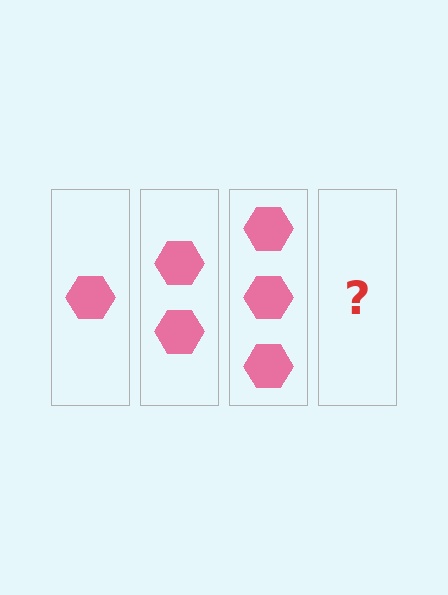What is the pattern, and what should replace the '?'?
The pattern is that each step adds one more hexagon. The '?' should be 4 hexagons.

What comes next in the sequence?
The next element should be 4 hexagons.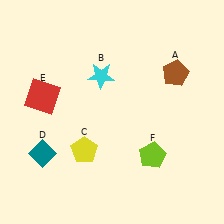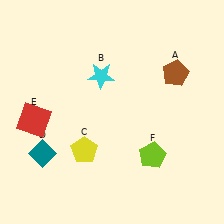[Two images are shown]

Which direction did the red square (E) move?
The red square (E) moved down.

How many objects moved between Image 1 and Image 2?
1 object moved between the two images.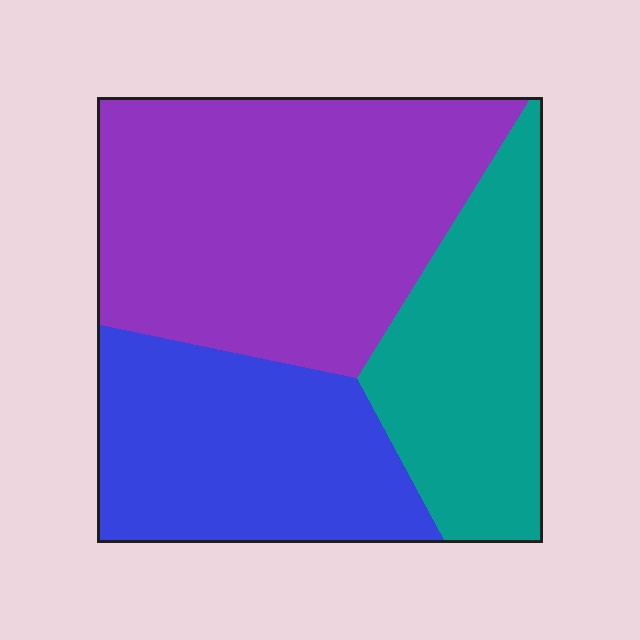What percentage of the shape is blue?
Blue takes up between a quarter and a half of the shape.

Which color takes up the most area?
Purple, at roughly 45%.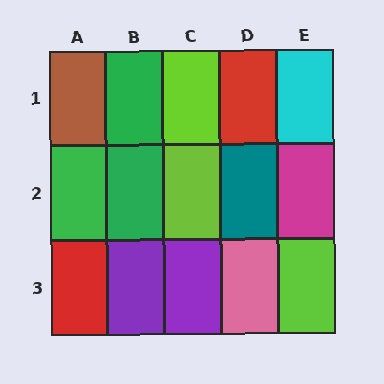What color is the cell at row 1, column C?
Lime.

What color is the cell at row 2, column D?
Teal.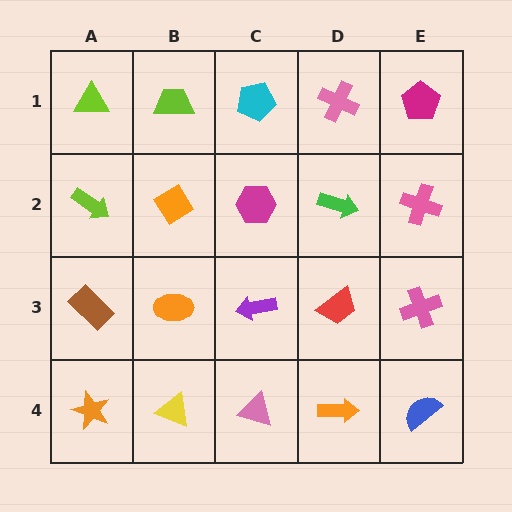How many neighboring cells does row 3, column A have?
3.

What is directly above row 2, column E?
A magenta pentagon.